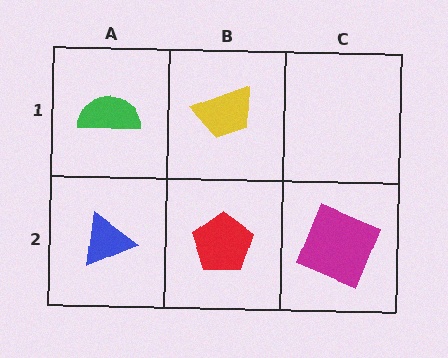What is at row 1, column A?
A green semicircle.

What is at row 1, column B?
A yellow trapezoid.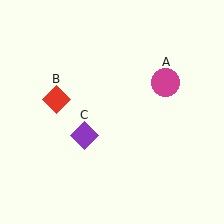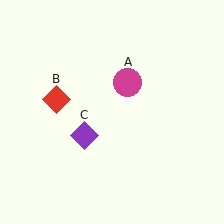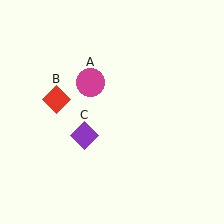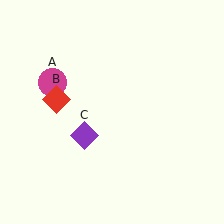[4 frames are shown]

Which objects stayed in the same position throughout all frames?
Red diamond (object B) and purple diamond (object C) remained stationary.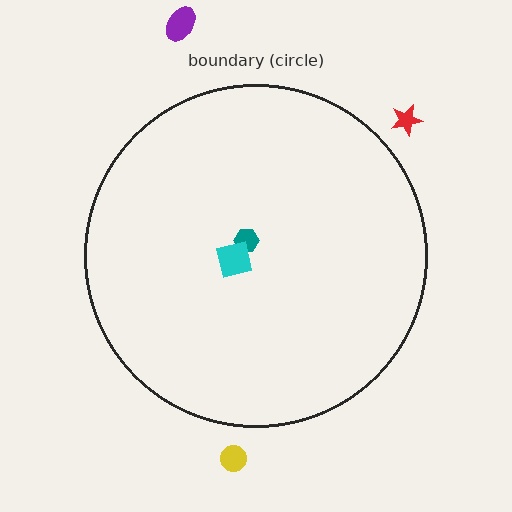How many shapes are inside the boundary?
2 inside, 3 outside.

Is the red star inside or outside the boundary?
Outside.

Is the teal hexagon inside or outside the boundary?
Inside.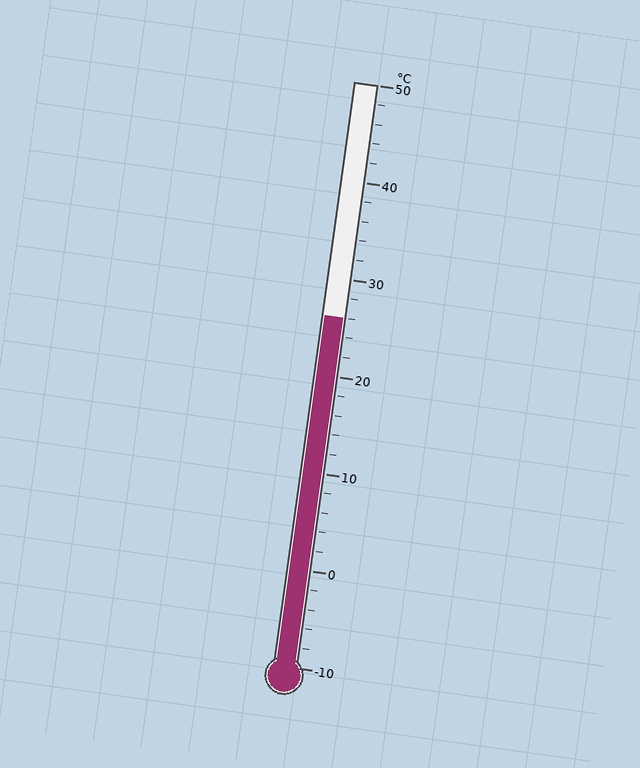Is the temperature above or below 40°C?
The temperature is below 40°C.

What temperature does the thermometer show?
The thermometer shows approximately 26°C.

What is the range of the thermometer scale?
The thermometer scale ranges from -10°C to 50°C.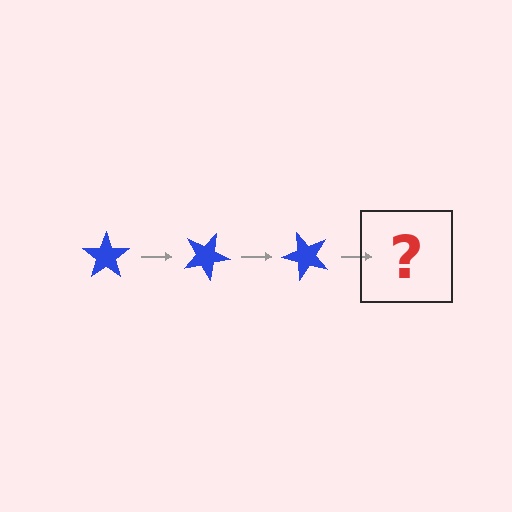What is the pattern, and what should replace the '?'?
The pattern is that the star rotates 25 degrees each step. The '?' should be a blue star rotated 75 degrees.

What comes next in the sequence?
The next element should be a blue star rotated 75 degrees.